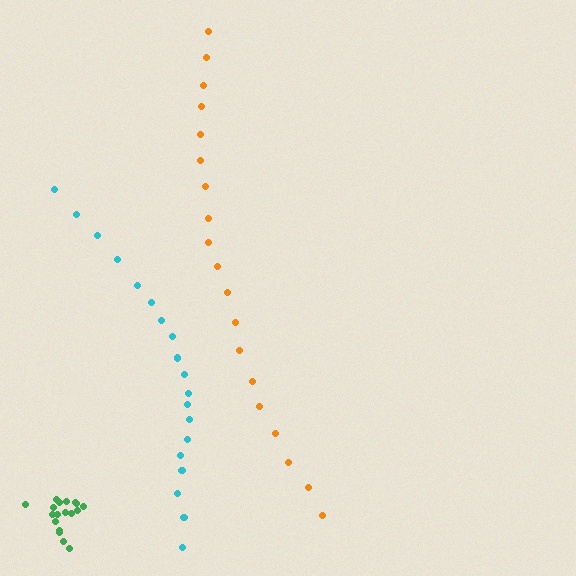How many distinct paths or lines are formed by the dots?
There are 3 distinct paths.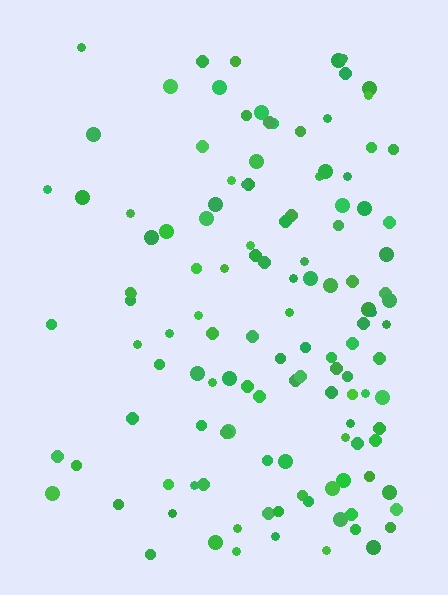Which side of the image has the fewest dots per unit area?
The left.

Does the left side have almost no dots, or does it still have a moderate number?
Still a moderate number, just noticeably fewer than the right.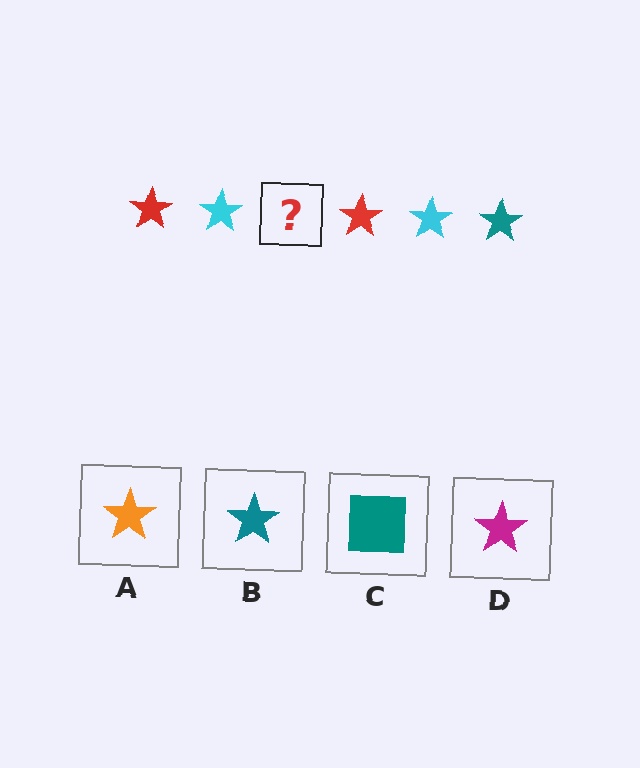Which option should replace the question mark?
Option B.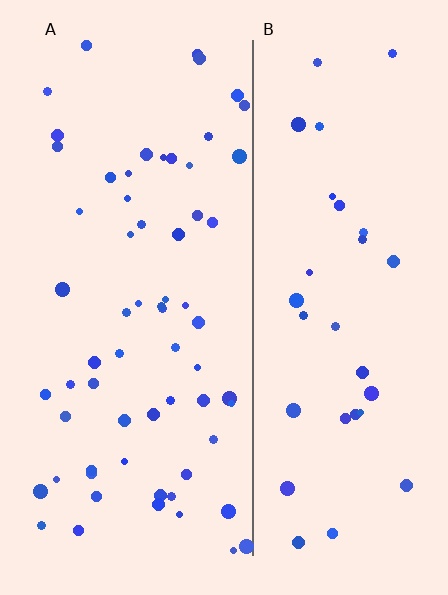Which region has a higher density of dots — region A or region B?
A (the left).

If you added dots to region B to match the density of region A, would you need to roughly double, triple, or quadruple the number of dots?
Approximately double.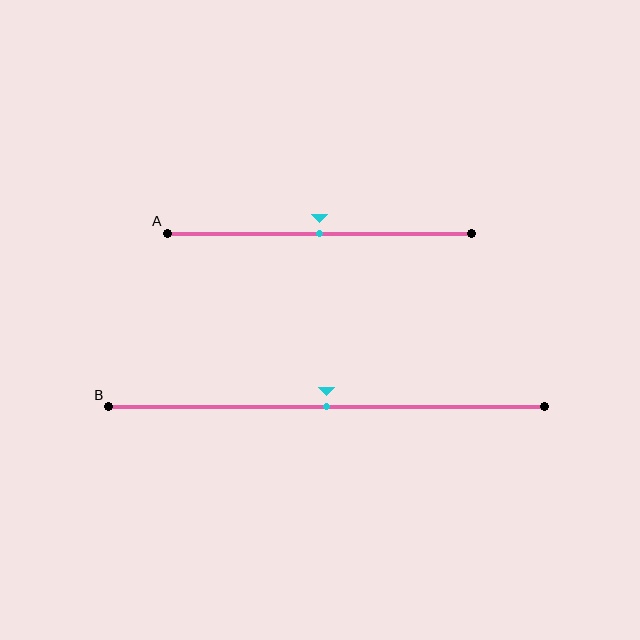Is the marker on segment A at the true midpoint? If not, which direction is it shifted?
Yes, the marker on segment A is at the true midpoint.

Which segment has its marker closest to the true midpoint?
Segment A has its marker closest to the true midpoint.